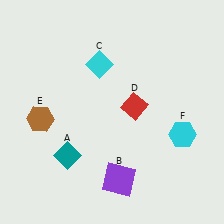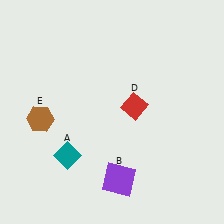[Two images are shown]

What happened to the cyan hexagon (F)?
The cyan hexagon (F) was removed in Image 2. It was in the bottom-right area of Image 1.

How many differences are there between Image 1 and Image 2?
There are 2 differences between the two images.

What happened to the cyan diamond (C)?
The cyan diamond (C) was removed in Image 2. It was in the top-left area of Image 1.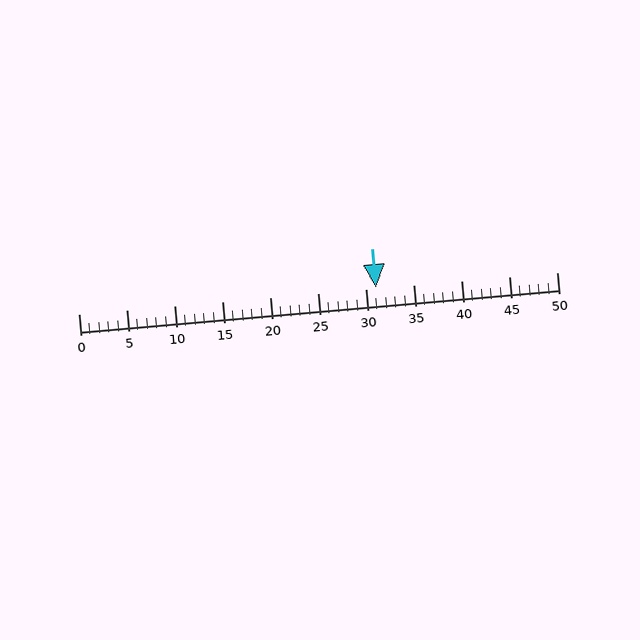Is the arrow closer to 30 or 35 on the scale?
The arrow is closer to 30.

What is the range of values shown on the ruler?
The ruler shows values from 0 to 50.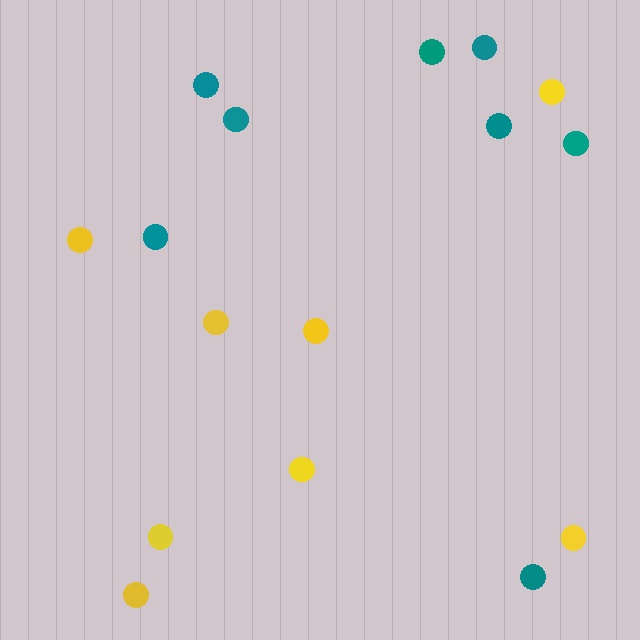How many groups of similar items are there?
There are 2 groups: one group of teal circles (8) and one group of yellow circles (8).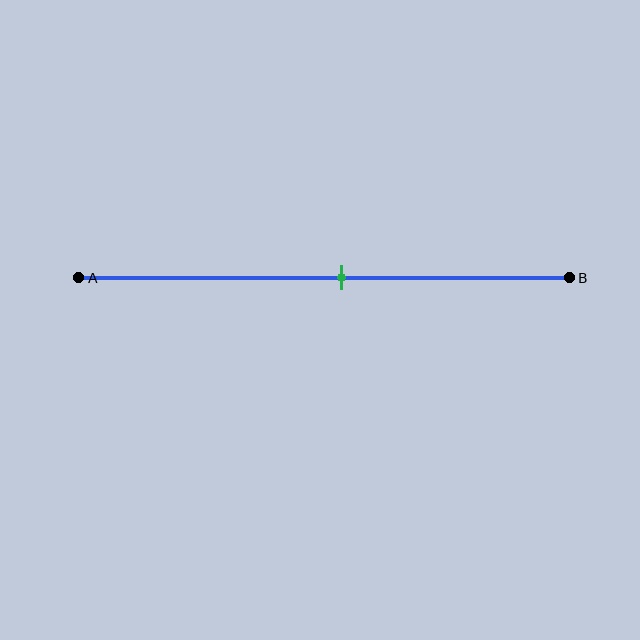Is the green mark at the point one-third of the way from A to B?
No, the mark is at about 55% from A, not at the 33% one-third point.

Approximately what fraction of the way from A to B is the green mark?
The green mark is approximately 55% of the way from A to B.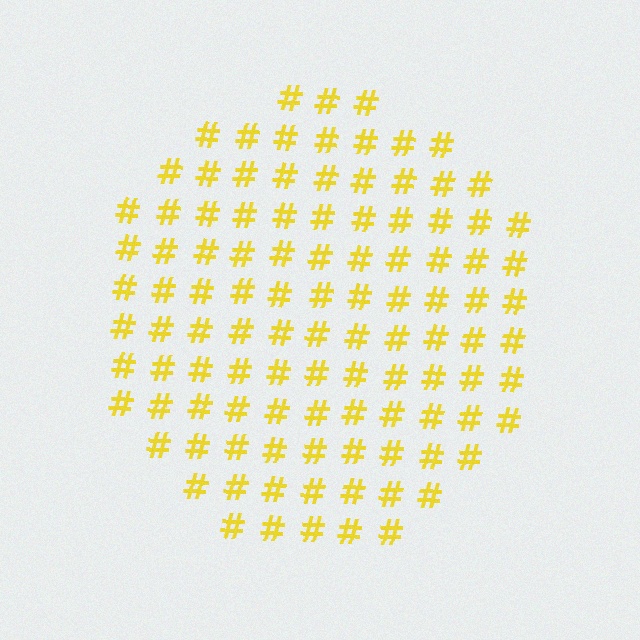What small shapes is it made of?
It is made of small hash symbols.